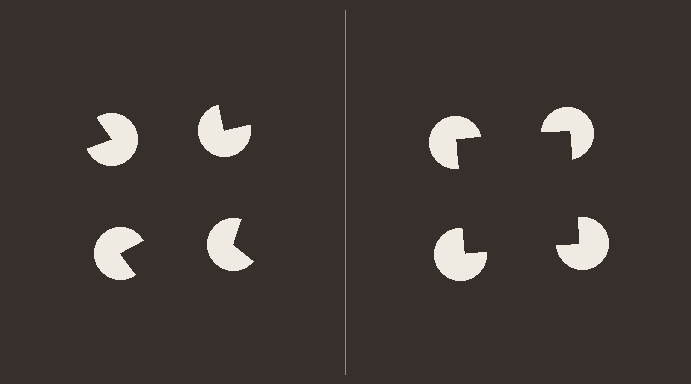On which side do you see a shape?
An illusory square appears on the right side. On the left side the wedge cuts are rotated, so no coherent shape forms.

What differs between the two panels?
The pac-man discs are positioned identically on both sides; only the wedge orientations differ. On the right they align to a square; on the left they are misaligned.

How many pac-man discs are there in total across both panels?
8 — 4 on each side.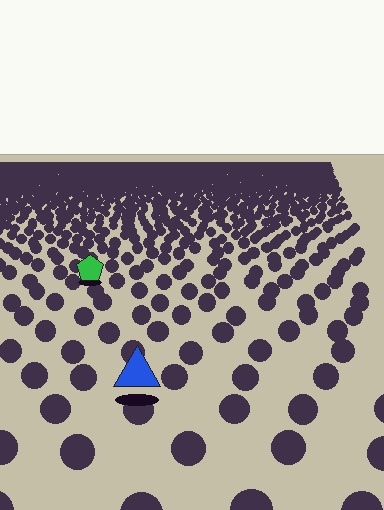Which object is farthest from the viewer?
The green pentagon is farthest from the viewer. It appears smaller and the ground texture around it is denser.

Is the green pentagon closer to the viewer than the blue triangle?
No. The blue triangle is closer — you can tell from the texture gradient: the ground texture is coarser near it.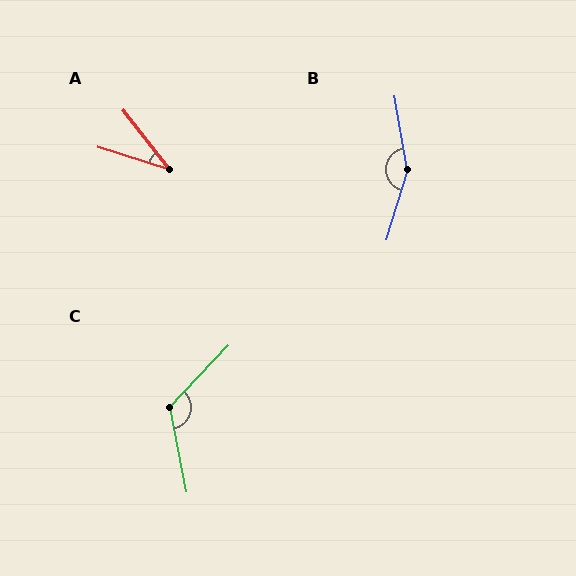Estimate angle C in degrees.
Approximately 125 degrees.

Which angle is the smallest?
A, at approximately 35 degrees.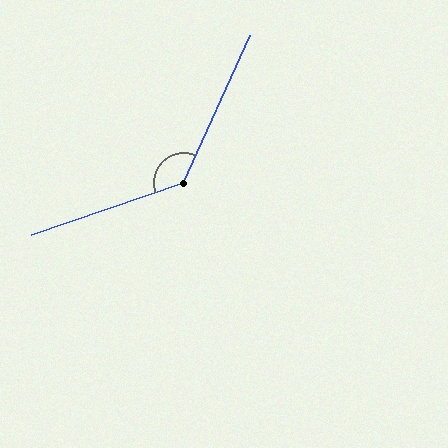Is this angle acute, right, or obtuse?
It is obtuse.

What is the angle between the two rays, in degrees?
Approximately 133 degrees.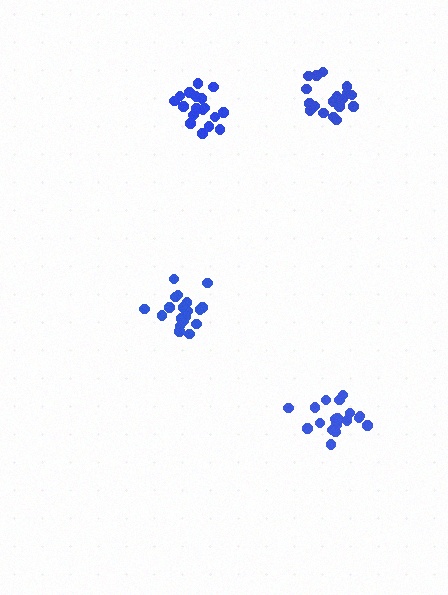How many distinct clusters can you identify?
There are 4 distinct clusters.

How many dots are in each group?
Group 1: 19 dots, Group 2: 18 dots, Group 3: 20 dots, Group 4: 20 dots (77 total).